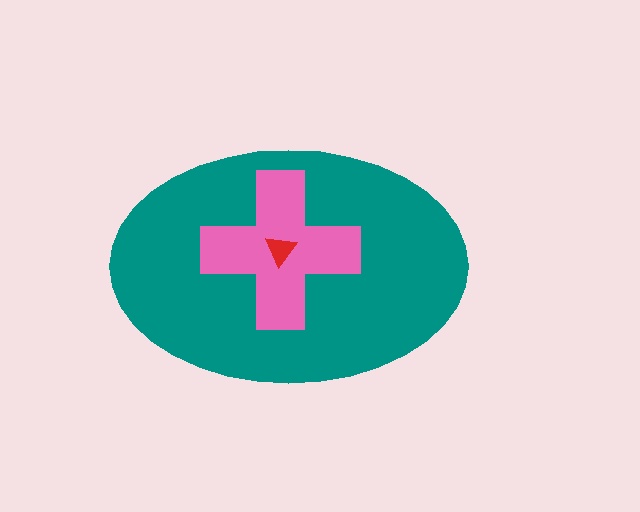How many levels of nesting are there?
3.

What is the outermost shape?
The teal ellipse.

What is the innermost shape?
The red triangle.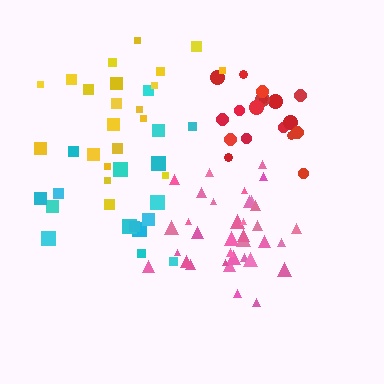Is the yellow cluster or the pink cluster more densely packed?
Pink.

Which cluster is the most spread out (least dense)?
Cyan.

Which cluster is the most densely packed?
Pink.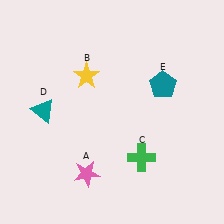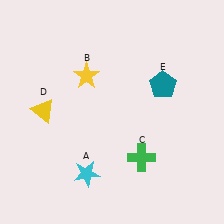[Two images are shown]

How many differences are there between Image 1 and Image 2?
There are 2 differences between the two images.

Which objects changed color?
A changed from pink to cyan. D changed from teal to yellow.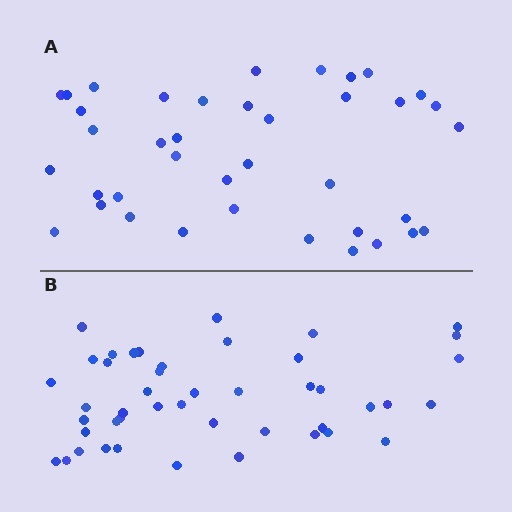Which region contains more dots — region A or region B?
Region B (the bottom region) has more dots.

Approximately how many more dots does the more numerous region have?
Region B has about 6 more dots than region A.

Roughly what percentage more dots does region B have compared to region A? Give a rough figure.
About 15% more.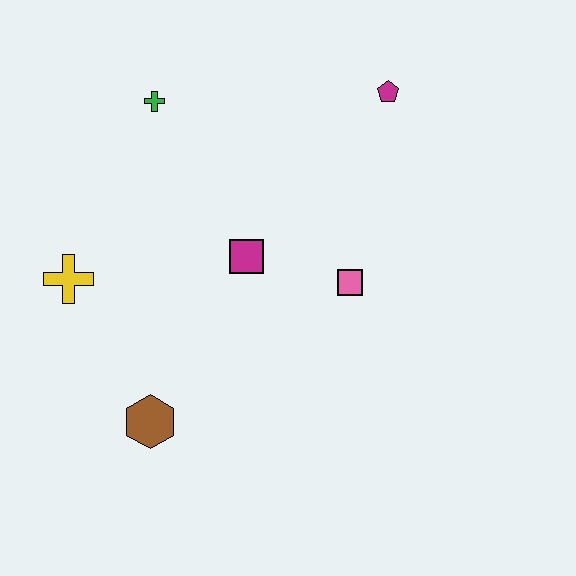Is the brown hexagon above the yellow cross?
No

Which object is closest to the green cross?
The magenta square is closest to the green cross.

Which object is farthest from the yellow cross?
The magenta pentagon is farthest from the yellow cross.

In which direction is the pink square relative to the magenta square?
The pink square is to the right of the magenta square.